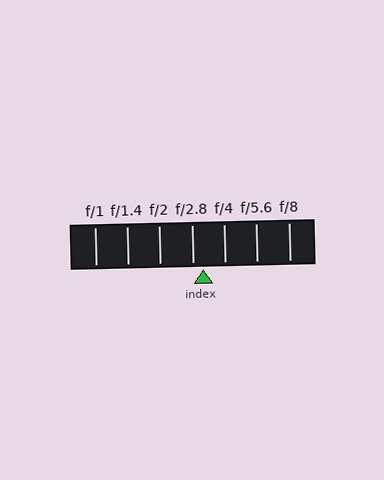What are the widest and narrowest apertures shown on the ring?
The widest aperture shown is f/1 and the narrowest is f/8.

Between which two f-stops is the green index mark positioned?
The index mark is between f/2.8 and f/4.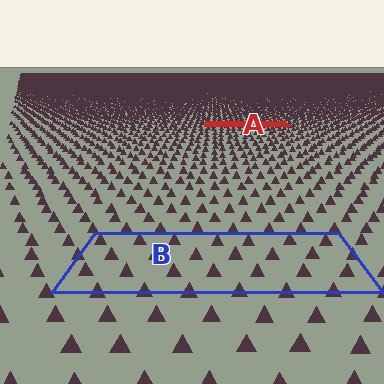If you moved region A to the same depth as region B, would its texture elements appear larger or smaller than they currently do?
They would appear larger. At a closer depth, the same texture elements are projected at a bigger on-screen size.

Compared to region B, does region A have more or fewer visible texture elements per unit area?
Region A has more texture elements per unit area — they are packed more densely because it is farther away.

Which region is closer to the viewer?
Region B is closer. The texture elements there are larger and more spread out.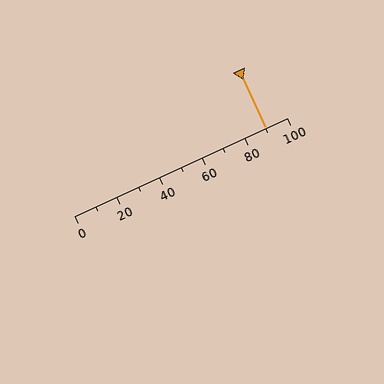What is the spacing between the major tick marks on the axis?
The major ticks are spaced 20 apart.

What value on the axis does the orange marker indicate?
The marker indicates approximately 90.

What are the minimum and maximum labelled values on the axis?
The axis runs from 0 to 100.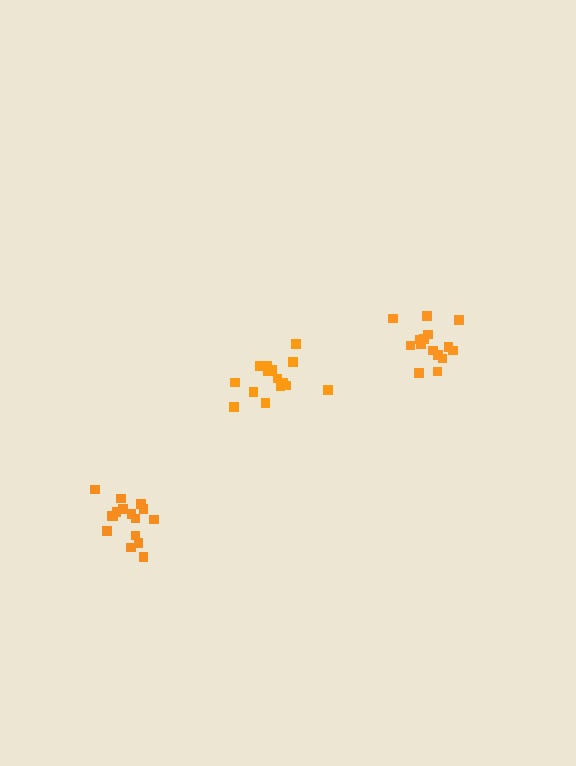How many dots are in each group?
Group 1: 15 dots, Group 2: 16 dots, Group 3: 15 dots (46 total).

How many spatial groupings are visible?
There are 3 spatial groupings.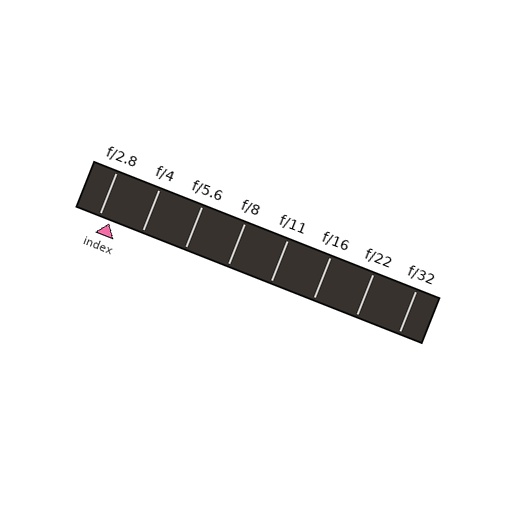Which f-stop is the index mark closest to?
The index mark is closest to f/2.8.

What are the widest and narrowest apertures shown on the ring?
The widest aperture shown is f/2.8 and the narrowest is f/32.